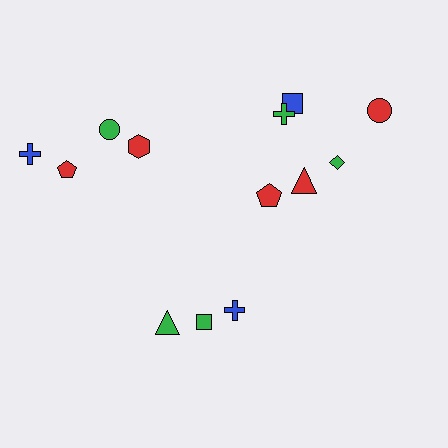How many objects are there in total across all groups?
There are 13 objects.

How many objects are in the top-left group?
There are 4 objects.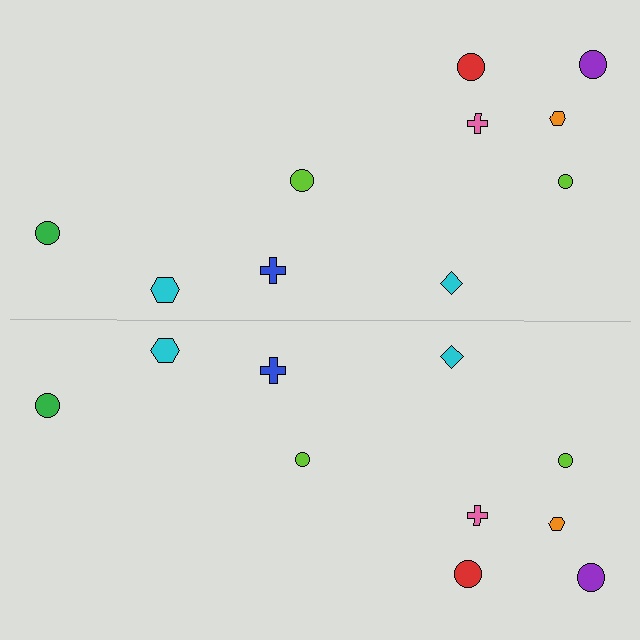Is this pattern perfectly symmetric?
No, the pattern is not perfectly symmetric. The lime circle on the bottom side has a different size than its mirror counterpart.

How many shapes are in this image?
There are 20 shapes in this image.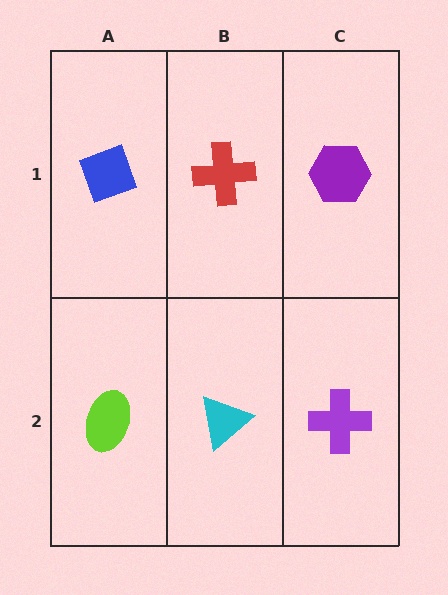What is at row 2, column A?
A lime ellipse.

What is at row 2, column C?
A purple cross.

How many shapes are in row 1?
3 shapes.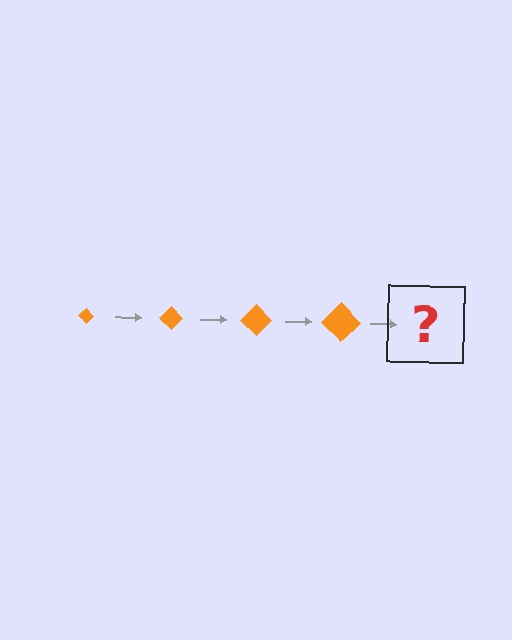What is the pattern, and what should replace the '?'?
The pattern is that the diamond gets progressively larger each step. The '?' should be an orange diamond, larger than the previous one.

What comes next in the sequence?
The next element should be an orange diamond, larger than the previous one.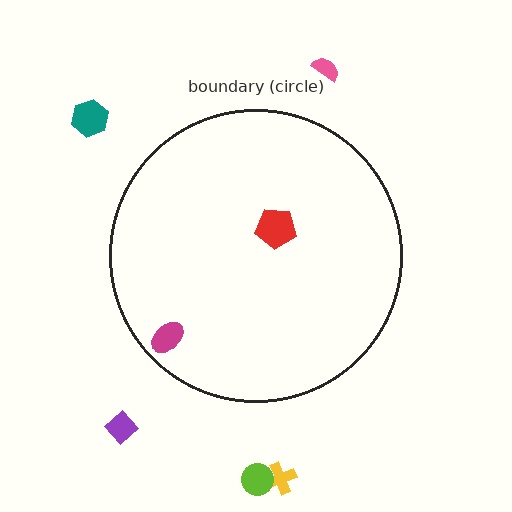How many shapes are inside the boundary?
2 inside, 5 outside.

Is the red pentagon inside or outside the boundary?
Inside.